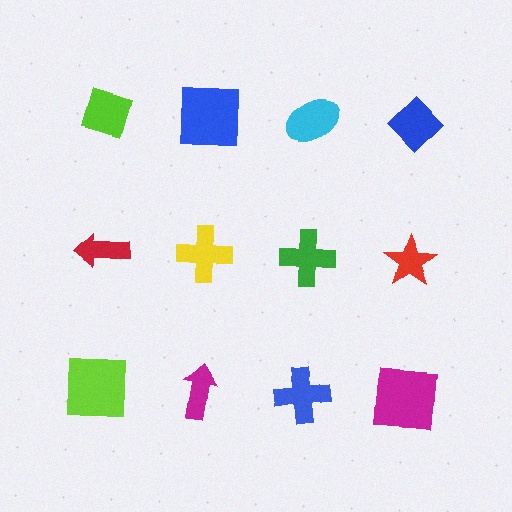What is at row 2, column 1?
A red arrow.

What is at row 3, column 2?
A magenta arrow.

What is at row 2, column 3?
A green cross.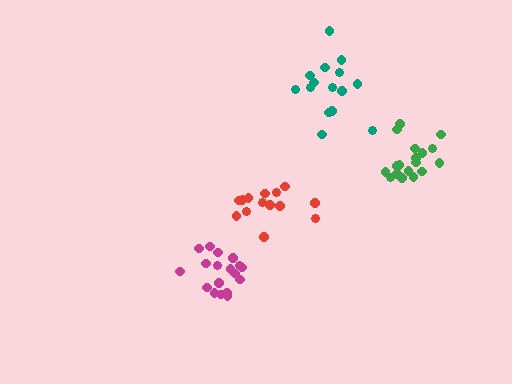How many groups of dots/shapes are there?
There are 4 groups.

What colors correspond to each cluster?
The clusters are colored: magenta, green, teal, red.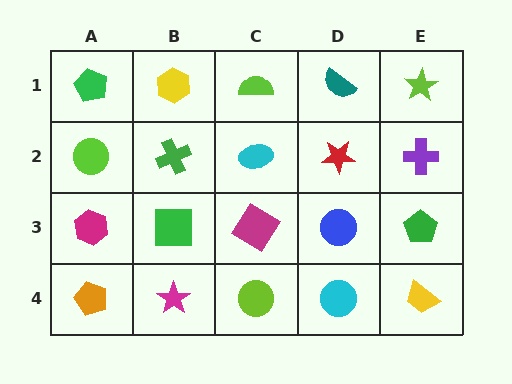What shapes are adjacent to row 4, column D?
A blue circle (row 3, column D), a lime circle (row 4, column C), a yellow trapezoid (row 4, column E).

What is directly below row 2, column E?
A green pentagon.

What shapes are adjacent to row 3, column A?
A lime circle (row 2, column A), an orange pentagon (row 4, column A), a green square (row 3, column B).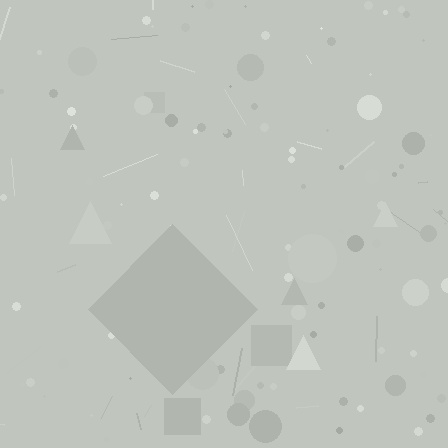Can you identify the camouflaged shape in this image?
The camouflaged shape is a diamond.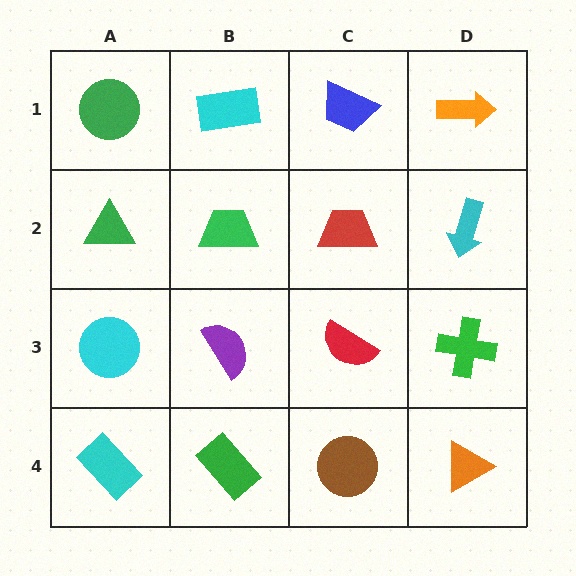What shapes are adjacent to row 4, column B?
A purple semicircle (row 3, column B), a cyan rectangle (row 4, column A), a brown circle (row 4, column C).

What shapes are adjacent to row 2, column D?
An orange arrow (row 1, column D), a green cross (row 3, column D), a red trapezoid (row 2, column C).